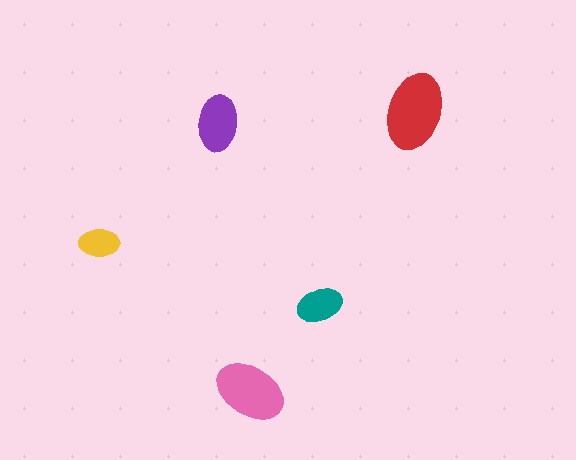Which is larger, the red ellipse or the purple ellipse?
The red one.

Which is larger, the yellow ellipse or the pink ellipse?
The pink one.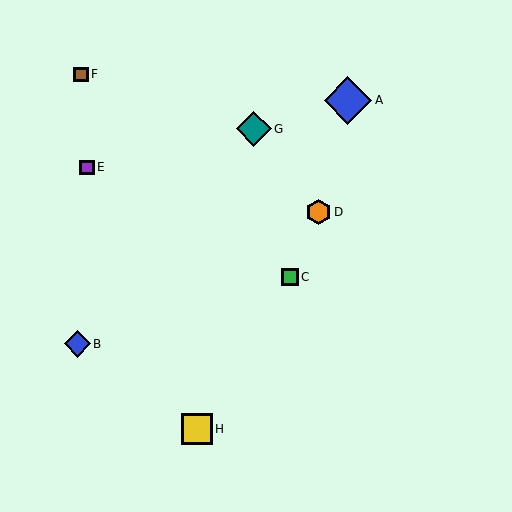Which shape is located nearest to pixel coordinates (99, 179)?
The purple square (labeled E) at (87, 167) is nearest to that location.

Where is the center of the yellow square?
The center of the yellow square is at (197, 429).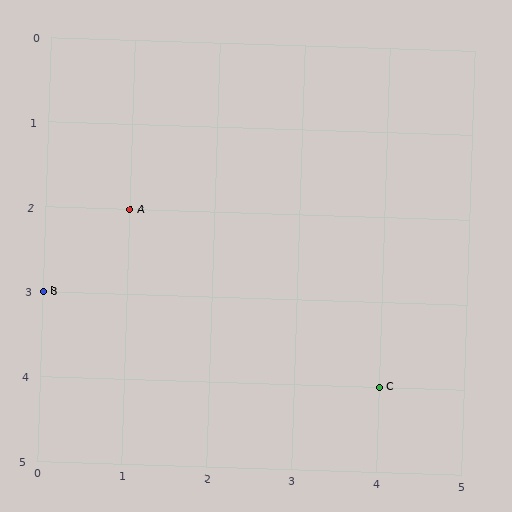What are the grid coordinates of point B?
Point B is at grid coordinates (0, 3).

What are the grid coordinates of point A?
Point A is at grid coordinates (1, 2).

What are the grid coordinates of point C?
Point C is at grid coordinates (4, 4).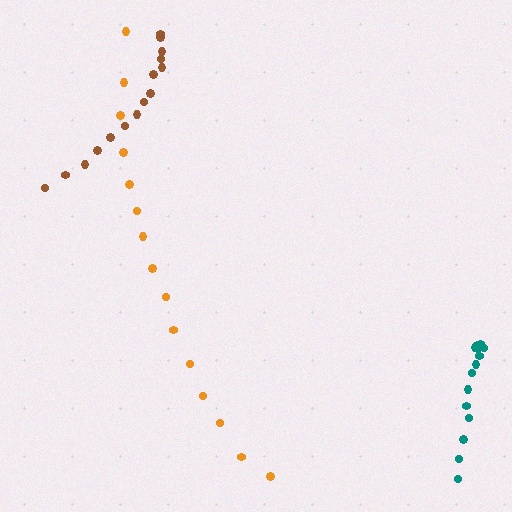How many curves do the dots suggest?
There are 3 distinct paths.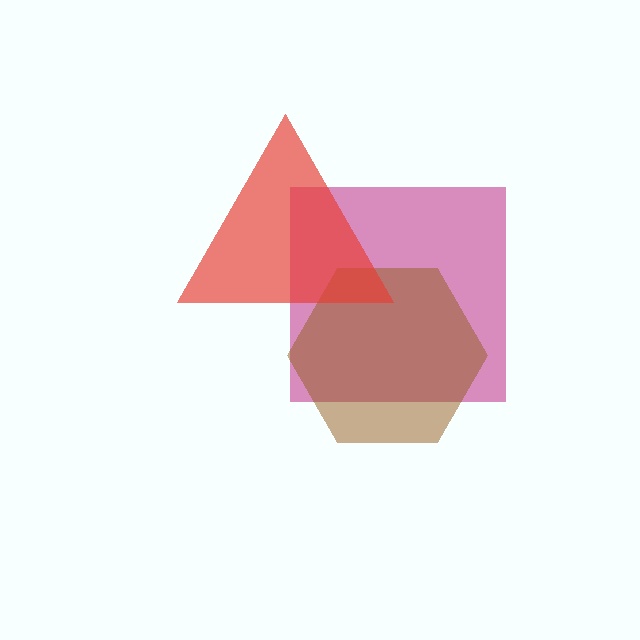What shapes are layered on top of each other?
The layered shapes are: a magenta square, a brown hexagon, a red triangle.